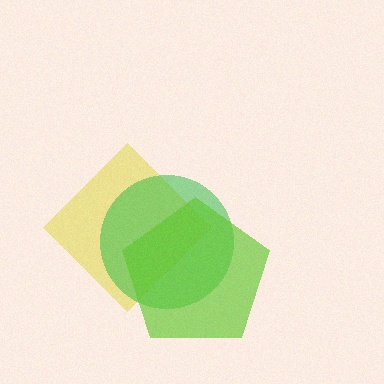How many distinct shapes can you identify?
There are 3 distinct shapes: a yellow diamond, a green circle, a lime pentagon.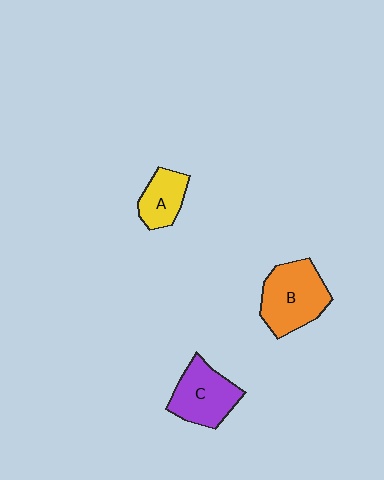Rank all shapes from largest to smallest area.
From largest to smallest: B (orange), C (purple), A (yellow).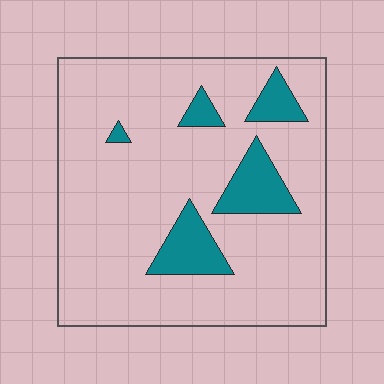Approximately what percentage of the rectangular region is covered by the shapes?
Approximately 15%.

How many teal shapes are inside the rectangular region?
5.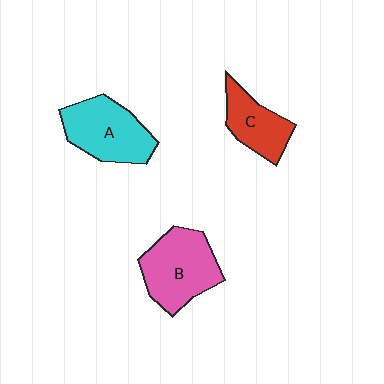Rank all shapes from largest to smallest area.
From largest to smallest: B (pink), A (cyan), C (red).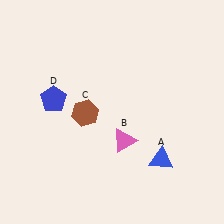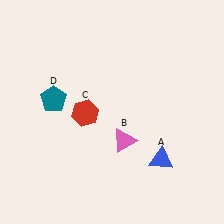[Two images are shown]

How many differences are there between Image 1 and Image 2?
There are 2 differences between the two images.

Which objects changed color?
C changed from brown to red. D changed from blue to teal.